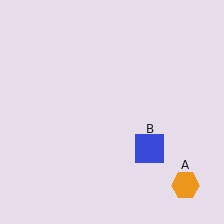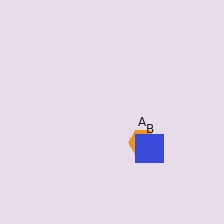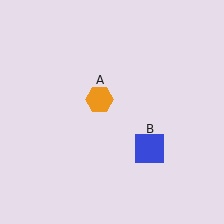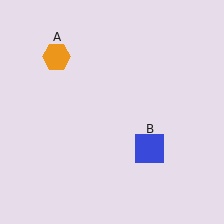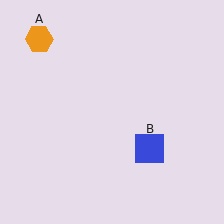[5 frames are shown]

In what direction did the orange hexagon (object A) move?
The orange hexagon (object A) moved up and to the left.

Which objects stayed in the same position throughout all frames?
Blue square (object B) remained stationary.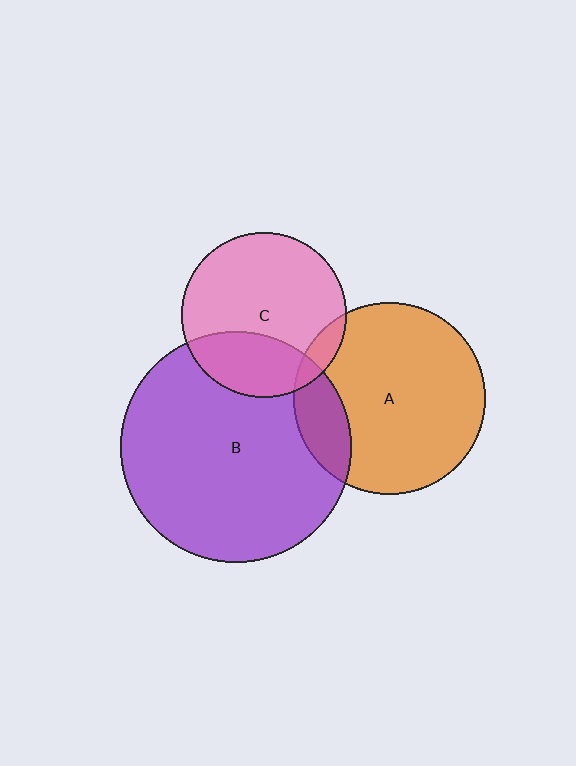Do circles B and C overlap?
Yes.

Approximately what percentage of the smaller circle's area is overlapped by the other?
Approximately 30%.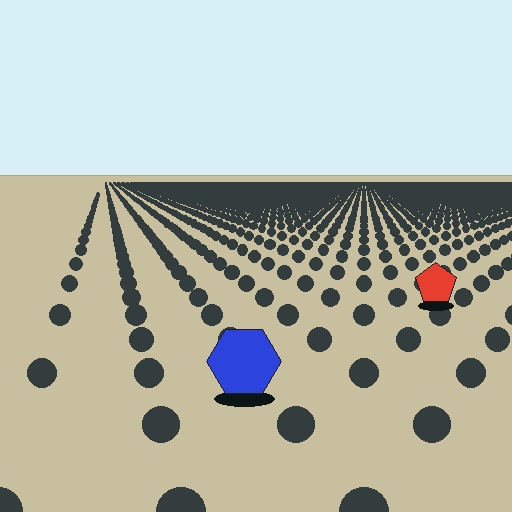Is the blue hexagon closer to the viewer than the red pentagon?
Yes. The blue hexagon is closer — you can tell from the texture gradient: the ground texture is coarser near it.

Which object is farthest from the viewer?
The red pentagon is farthest from the viewer. It appears smaller and the ground texture around it is denser.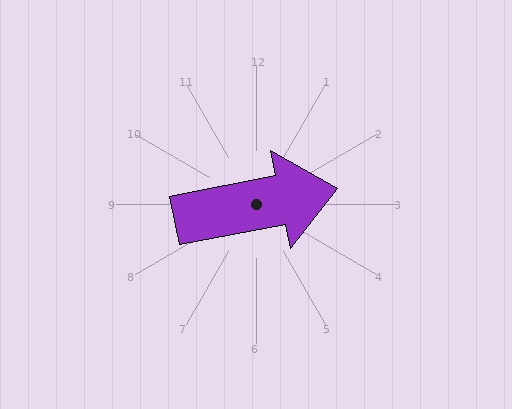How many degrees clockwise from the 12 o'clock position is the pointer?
Approximately 79 degrees.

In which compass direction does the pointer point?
East.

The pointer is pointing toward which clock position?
Roughly 3 o'clock.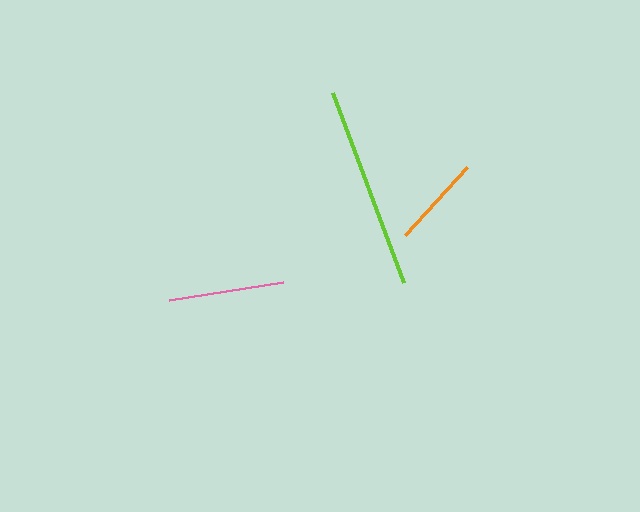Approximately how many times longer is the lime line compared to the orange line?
The lime line is approximately 2.2 times the length of the orange line.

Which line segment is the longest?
The lime line is the longest at approximately 203 pixels.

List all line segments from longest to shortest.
From longest to shortest: lime, pink, orange.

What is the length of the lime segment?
The lime segment is approximately 203 pixels long.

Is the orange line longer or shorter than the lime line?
The lime line is longer than the orange line.